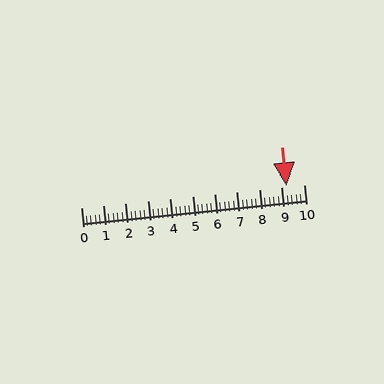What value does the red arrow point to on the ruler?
The red arrow points to approximately 9.2.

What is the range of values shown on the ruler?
The ruler shows values from 0 to 10.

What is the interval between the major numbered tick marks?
The major tick marks are spaced 1 units apart.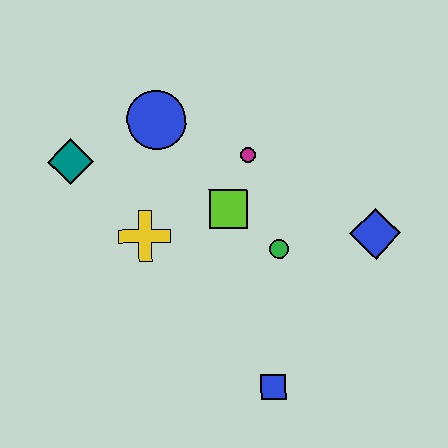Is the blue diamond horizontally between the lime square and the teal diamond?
No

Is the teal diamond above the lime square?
Yes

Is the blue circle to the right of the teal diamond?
Yes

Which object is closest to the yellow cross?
The lime square is closest to the yellow cross.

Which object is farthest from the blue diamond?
The teal diamond is farthest from the blue diamond.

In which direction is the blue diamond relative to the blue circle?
The blue diamond is to the right of the blue circle.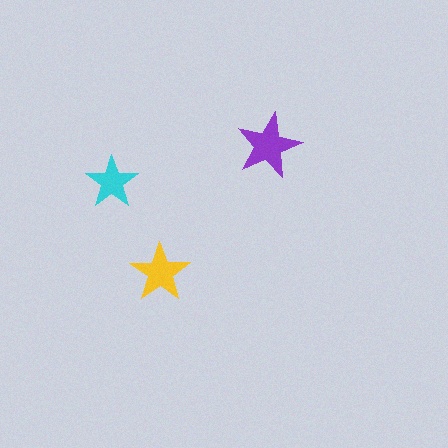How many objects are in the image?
There are 3 objects in the image.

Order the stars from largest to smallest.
the purple one, the yellow one, the cyan one.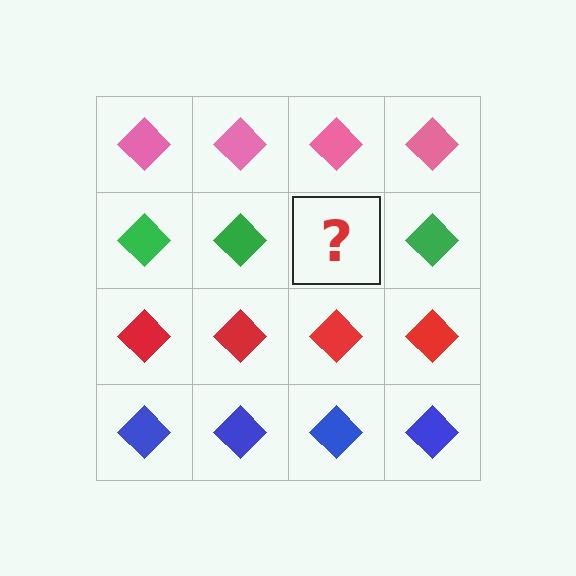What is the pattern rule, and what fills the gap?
The rule is that each row has a consistent color. The gap should be filled with a green diamond.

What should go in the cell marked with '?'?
The missing cell should contain a green diamond.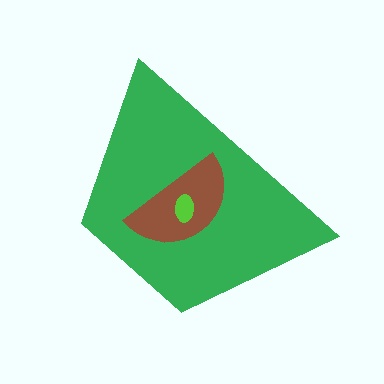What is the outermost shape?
The green trapezoid.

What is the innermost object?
The lime ellipse.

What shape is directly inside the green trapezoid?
The brown semicircle.